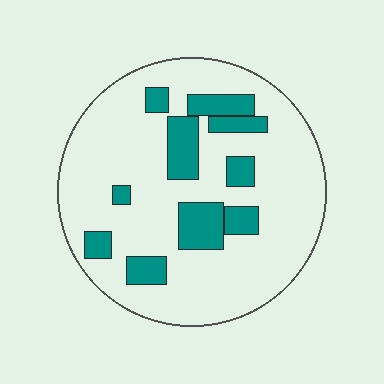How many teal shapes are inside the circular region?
10.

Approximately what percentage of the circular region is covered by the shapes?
Approximately 20%.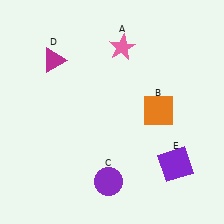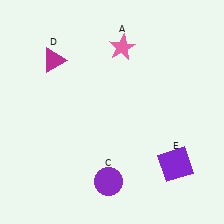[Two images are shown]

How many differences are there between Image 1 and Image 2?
There is 1 difference between the two images.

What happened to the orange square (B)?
The orange square (B) was removed in Image 2. It was in the top-right area of Image 1.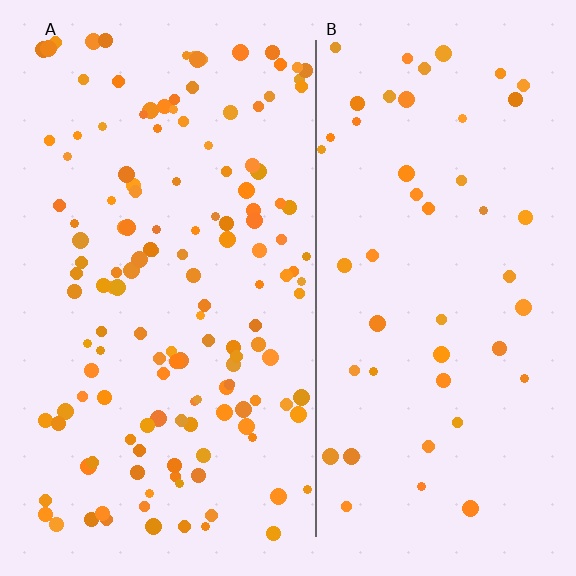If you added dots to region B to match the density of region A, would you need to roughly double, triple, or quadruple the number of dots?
Approximately triple.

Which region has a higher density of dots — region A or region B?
A (the left).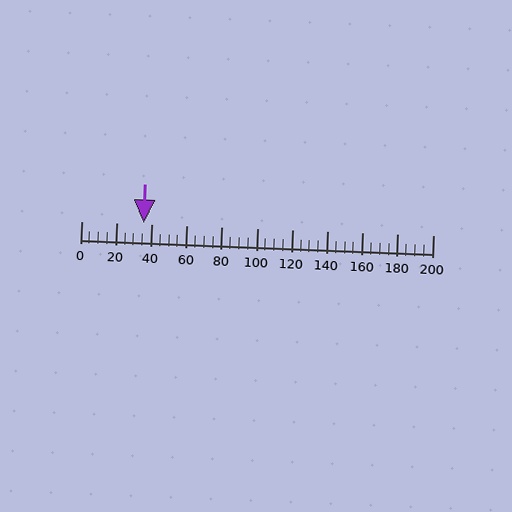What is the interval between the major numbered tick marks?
The major tick marks are spaced 20 units apart.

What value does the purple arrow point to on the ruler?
The purple arrow points to approximately 35.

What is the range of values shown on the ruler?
The ruler shows values from 0 to 200.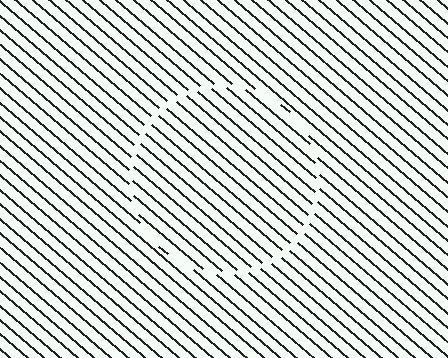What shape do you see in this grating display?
An illusory circle. The interior of the shape contains the same grating, shifted by half a period — the contour is defined by the phase discontinuity where line-ends from the inner and outer gratings abut.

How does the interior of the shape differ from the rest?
The interior of the shape contains the same grating, shifted by half a period — the contour is defined by the phase discontinuity where line-ends from the inner and outer gratings abut.